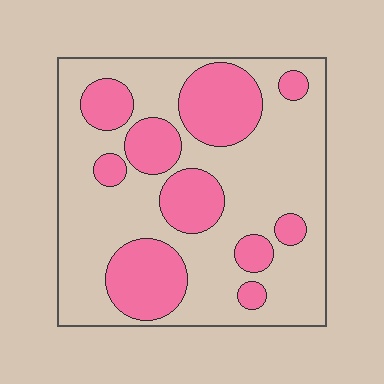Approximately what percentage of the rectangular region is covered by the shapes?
Approximately 35%.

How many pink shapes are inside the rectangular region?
10.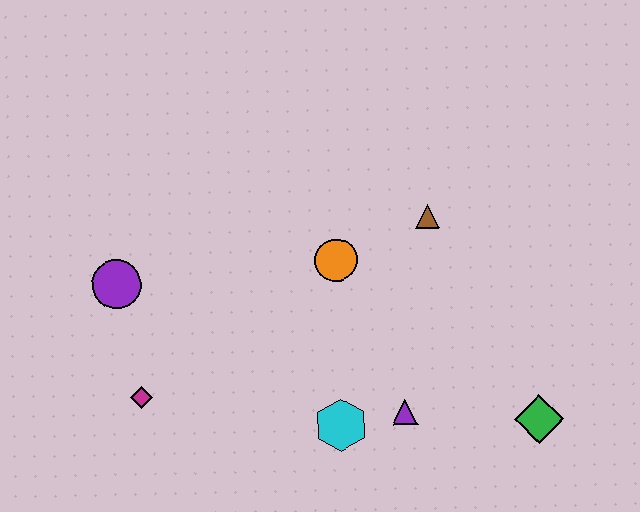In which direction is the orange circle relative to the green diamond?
The orange circle is to the left of the green diamond.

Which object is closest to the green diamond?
The purple triangle is closest to the green diamond.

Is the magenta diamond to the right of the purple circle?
Yes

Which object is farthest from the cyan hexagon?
The purple circle is farthest from the cyan hexagon.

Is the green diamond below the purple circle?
Yes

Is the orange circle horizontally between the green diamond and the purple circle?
Yes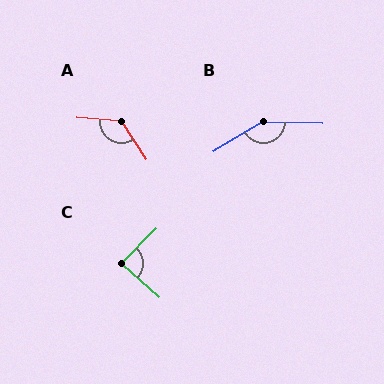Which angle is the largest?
B, at approximately 148 degrees.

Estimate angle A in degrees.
Approximately 128 degrees.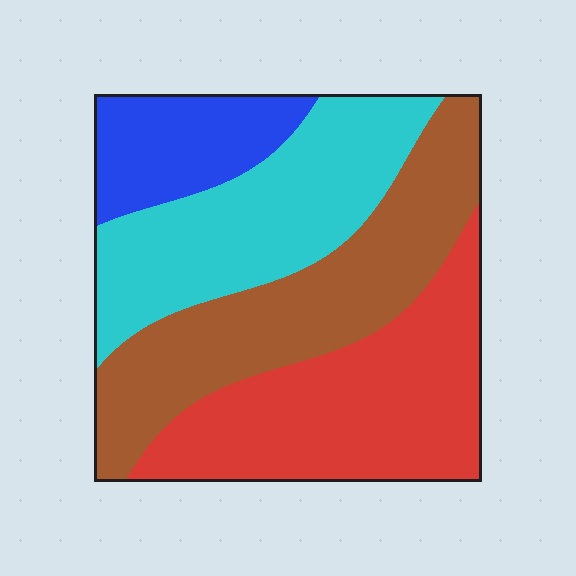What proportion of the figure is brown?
Brown covers around 30% of the figure.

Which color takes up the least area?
Blue, at roughly 15%.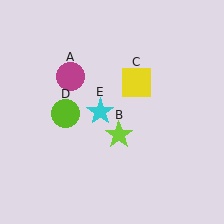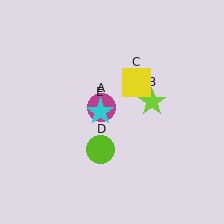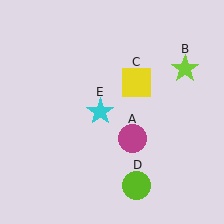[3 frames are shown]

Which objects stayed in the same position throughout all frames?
Yellow square (object C) and cyan star (object E) remained stationary.